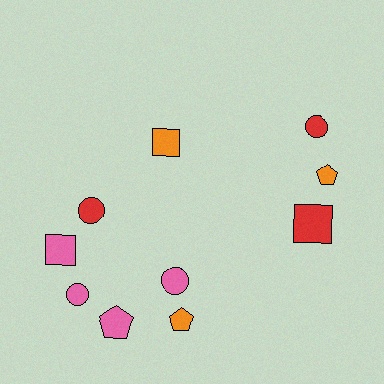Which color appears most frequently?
Pink, with 4 objects.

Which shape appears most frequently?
Circle, with 4 objects.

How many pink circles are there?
There are 2 pink circles.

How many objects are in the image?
There are 10 objects.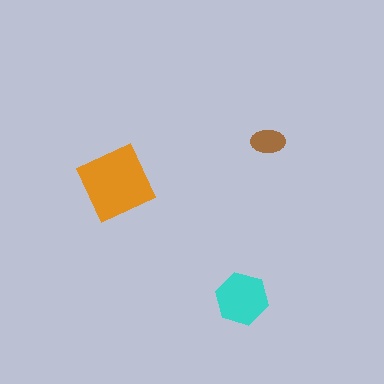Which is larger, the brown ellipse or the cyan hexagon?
The cyan hexagon.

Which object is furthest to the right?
The brown ellipse is rightmost.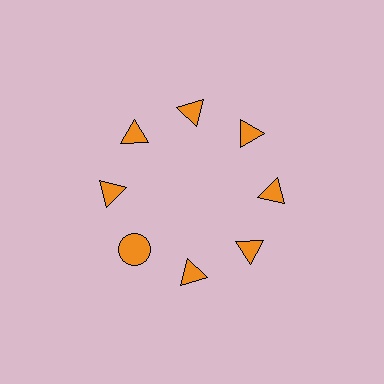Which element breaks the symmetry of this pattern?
The orange circle at roughly the 8 o'clock position breaks the symmetry. All other shapes are orange triangles.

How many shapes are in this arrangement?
There are 8 shapes arranged in a ring pattern.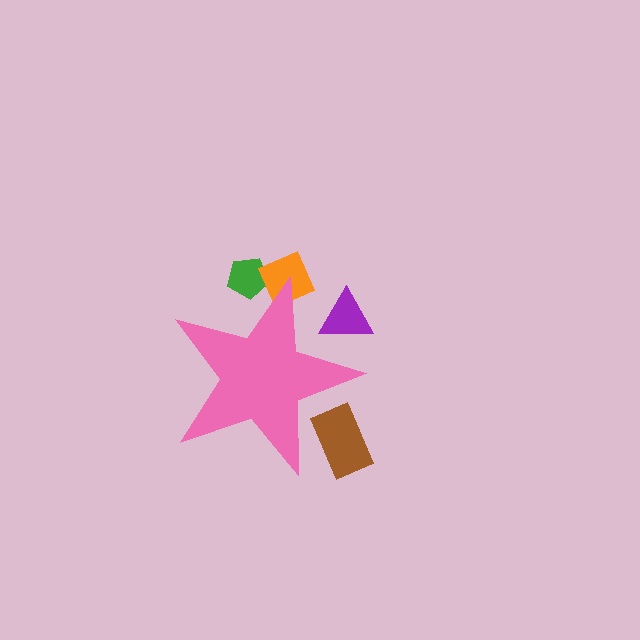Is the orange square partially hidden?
Yes, the orange square is partially hidden behind the pink star.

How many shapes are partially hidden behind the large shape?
4 shapes are partially hidden.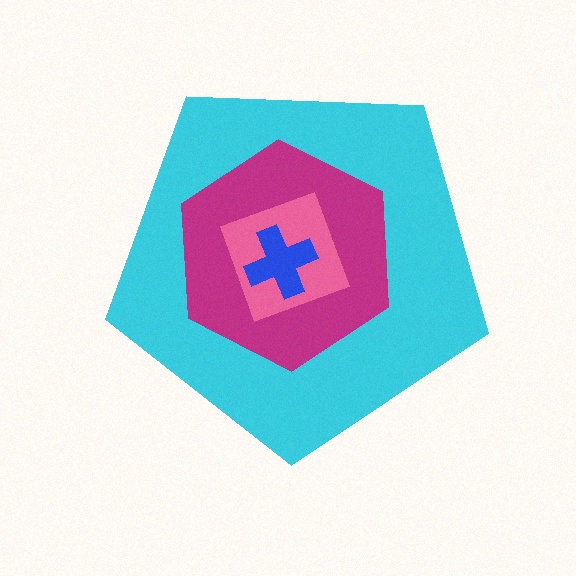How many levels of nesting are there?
4.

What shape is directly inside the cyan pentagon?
The magenta hexagon.